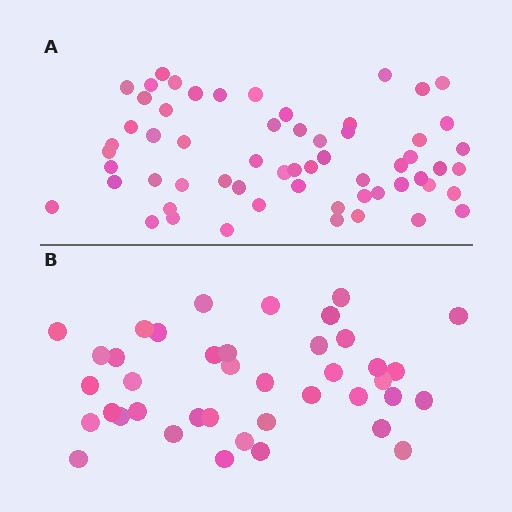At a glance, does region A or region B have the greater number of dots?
Region A (the top region) has more dots.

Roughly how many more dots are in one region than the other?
Region A has approximately 20 more dots than region B.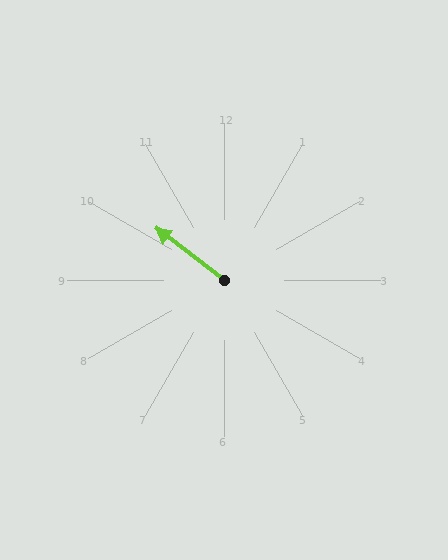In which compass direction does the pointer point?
Northwest.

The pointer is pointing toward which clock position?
Roughly 10 o'clock.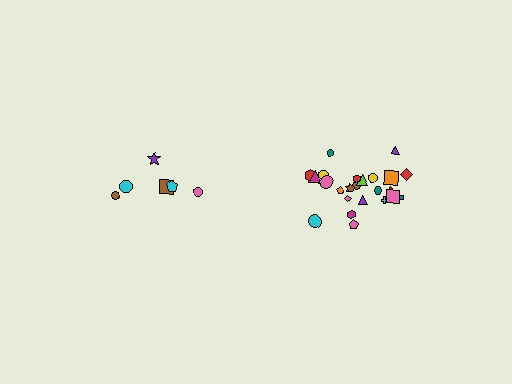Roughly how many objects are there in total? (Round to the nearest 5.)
Roughly 30 objects in total.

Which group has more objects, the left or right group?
The right group.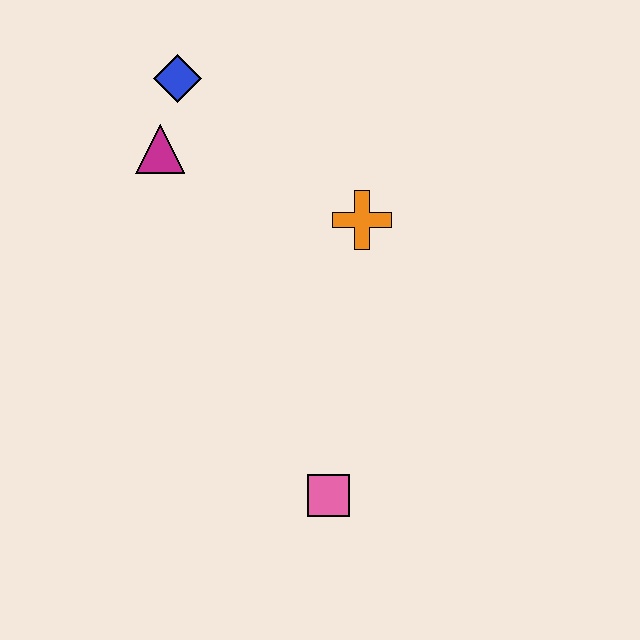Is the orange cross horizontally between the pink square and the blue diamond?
No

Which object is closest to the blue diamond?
The magenta triangle is closest to the blue diamond.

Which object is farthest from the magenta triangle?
The pink square is farthest from the magenta triangle.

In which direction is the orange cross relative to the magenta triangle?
The orange cross is to the right of the magenta triangle.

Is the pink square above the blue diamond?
No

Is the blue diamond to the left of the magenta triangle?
No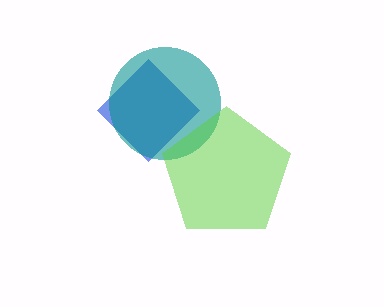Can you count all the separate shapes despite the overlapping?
Yes, there are 3 separate shapes.